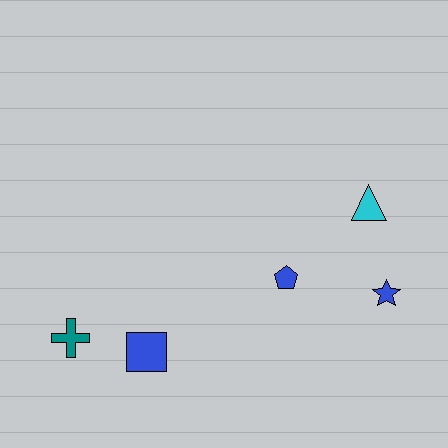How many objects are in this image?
There are 5 objects.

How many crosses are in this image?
There is 1 cross.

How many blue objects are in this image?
There are 3 blue objects.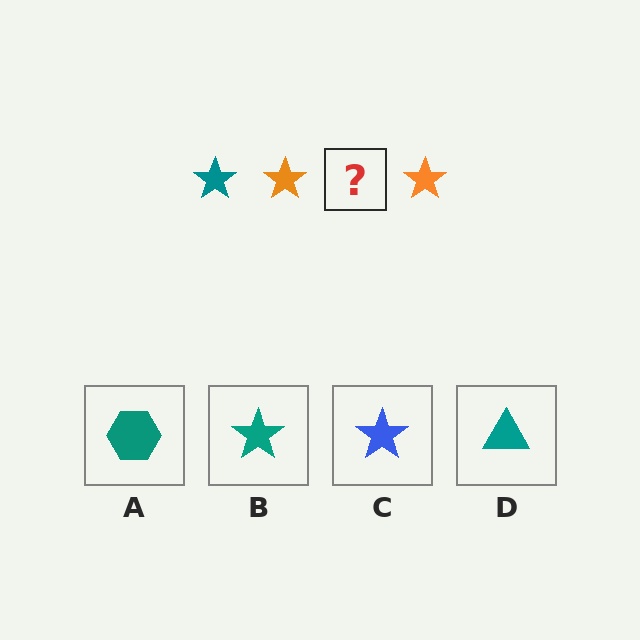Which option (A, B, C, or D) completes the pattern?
B.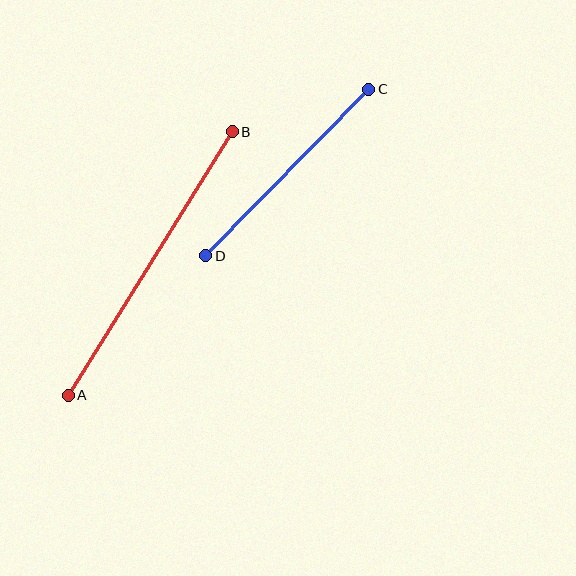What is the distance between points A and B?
The distance is approximately 310 pixels.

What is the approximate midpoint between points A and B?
The midpoint is at approximately (150, 264) pixels.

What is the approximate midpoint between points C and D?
The midpoint is at approximately (287, 173) pixels.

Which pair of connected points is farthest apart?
Points A and B are farthest apart.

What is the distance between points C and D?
The distance is approximately 233 pixels.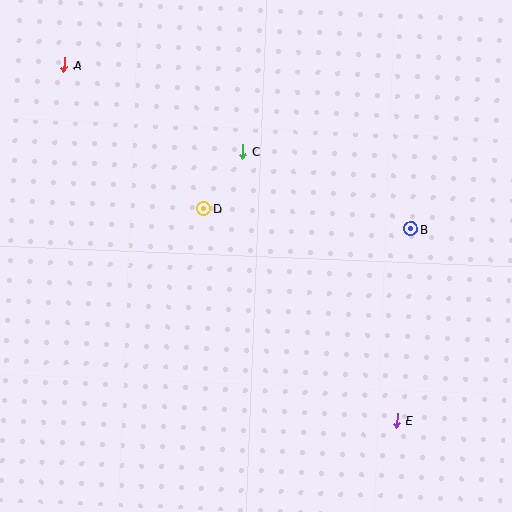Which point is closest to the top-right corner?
Point B is closest to the top-right corner.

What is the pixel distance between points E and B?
The distance between E and B is 192 pixels.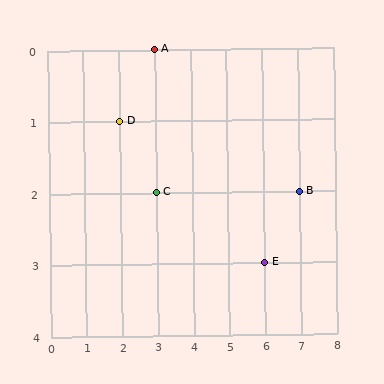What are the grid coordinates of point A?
Point A is at grid coordinates (3, 0).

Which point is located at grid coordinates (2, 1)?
Point D is at (2, 1).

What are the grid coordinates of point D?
Point D is at grid coordinates (2, 1).